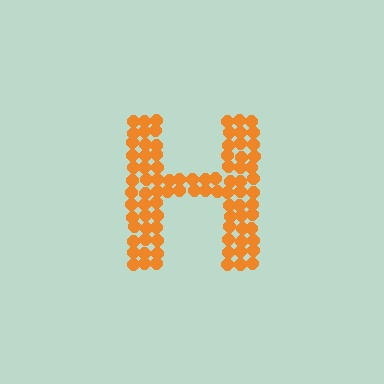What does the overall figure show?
The overall figure shows the letter H.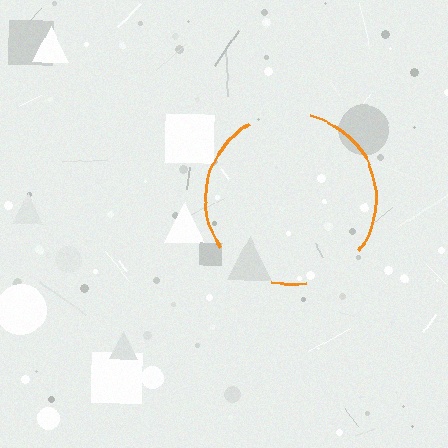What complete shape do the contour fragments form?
The contour fragments form a circle.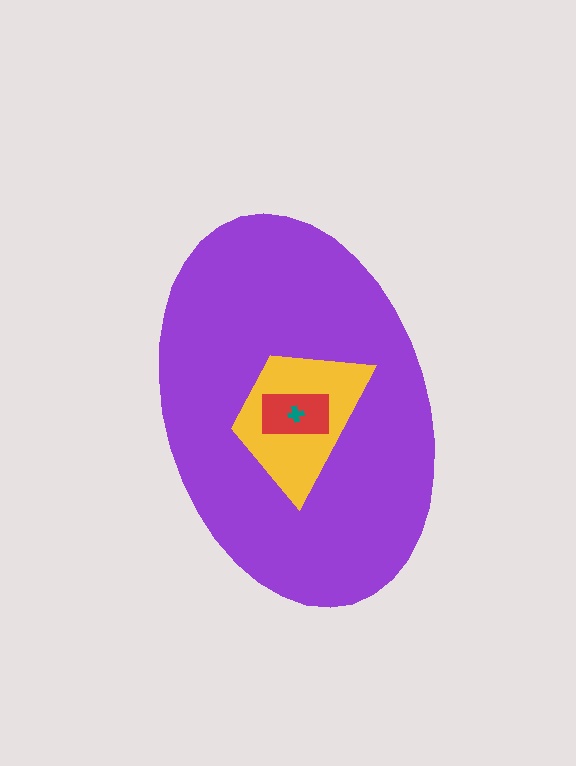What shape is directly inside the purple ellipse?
The yellow trapezoid.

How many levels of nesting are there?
4.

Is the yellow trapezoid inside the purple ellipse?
Yes.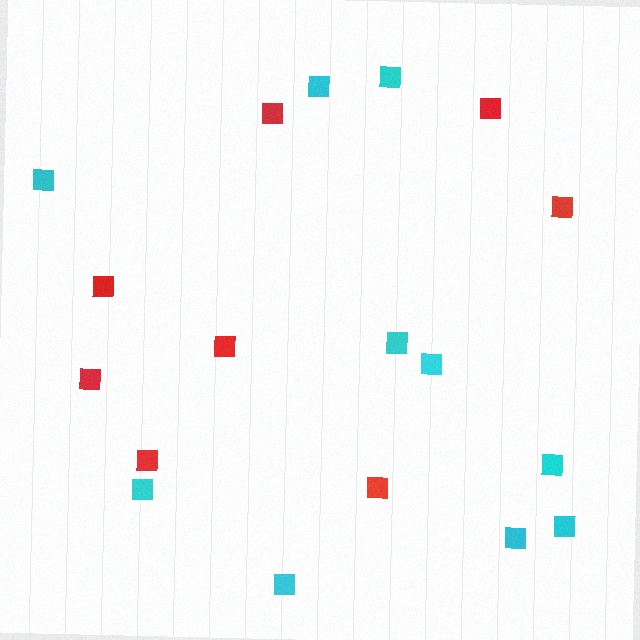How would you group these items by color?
There are 2 groups: one group of red squares (8) and one group of cyan squares (10).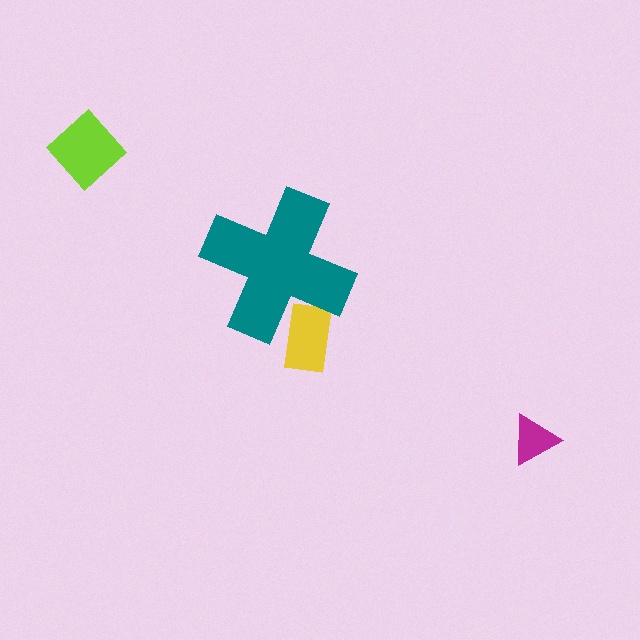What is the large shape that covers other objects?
A teal cross.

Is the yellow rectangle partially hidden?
Yes, the yellow rectangle is partially hidden behind the teal cross.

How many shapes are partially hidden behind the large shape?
1 shape is partially hidden.